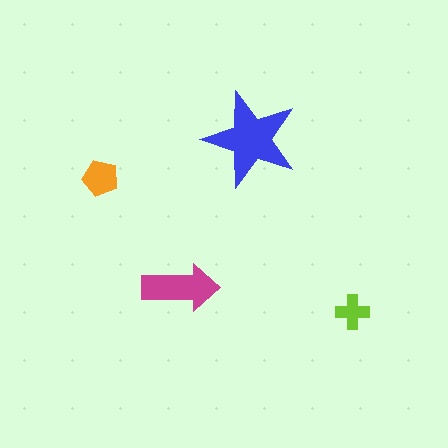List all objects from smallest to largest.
The lime cross, the orange pentagon, the magenta arrow, the blue star.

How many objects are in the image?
There are 4 objects in the image.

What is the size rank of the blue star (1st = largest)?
1st.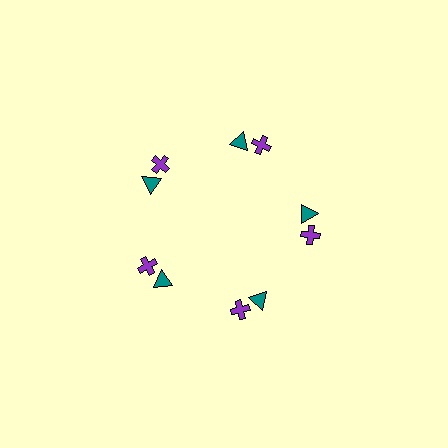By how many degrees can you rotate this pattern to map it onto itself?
The pattern maps onto itself every 72 degrees of rotation.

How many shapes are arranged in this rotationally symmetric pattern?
There are 10 shapes, arranged in 5 groups of 2.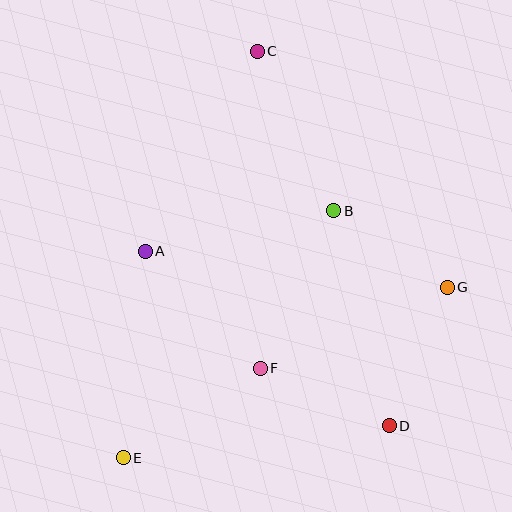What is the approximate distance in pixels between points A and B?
The distance between A and B is approximately 193 pixels.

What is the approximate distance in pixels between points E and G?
The distance between E and G is approximately 366 pixels.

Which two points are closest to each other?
Points B and G are closest to each other.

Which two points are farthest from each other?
Points C and E are farthest from each other.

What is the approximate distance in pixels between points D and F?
The distance between D and F is approximately 141 pixels.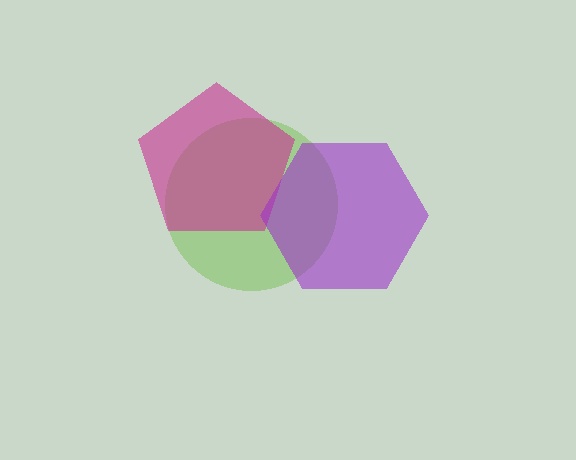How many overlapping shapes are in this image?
There are 3 overlapping shapes in the image.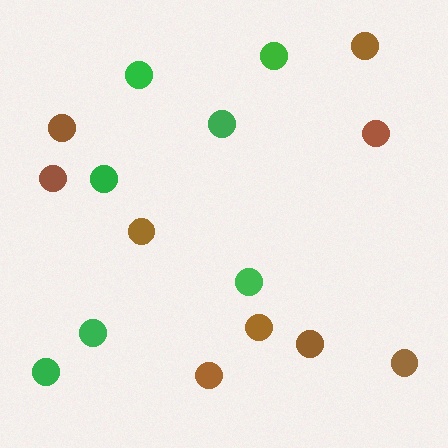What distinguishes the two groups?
There are 2 groups: one group of brown circles (9) and one group of green circles (7).